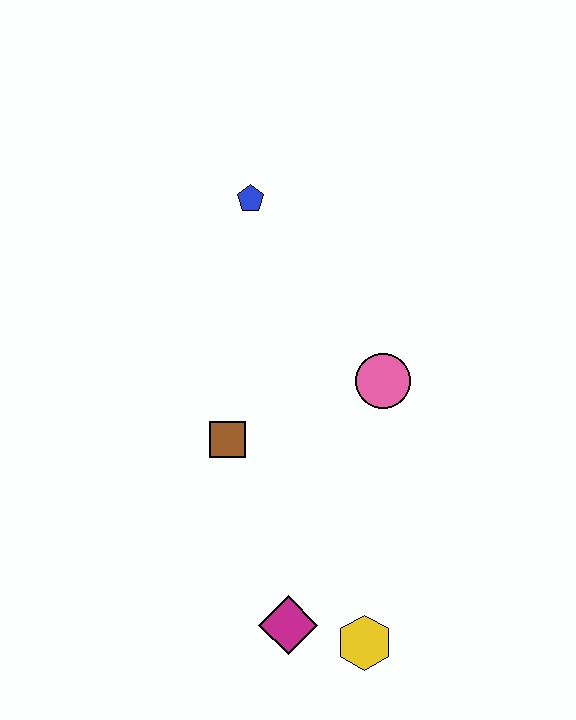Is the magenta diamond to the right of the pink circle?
No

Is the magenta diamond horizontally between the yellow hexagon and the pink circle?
No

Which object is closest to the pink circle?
The brown square is closest to the pink circle.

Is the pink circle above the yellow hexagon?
Yes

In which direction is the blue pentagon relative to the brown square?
The blue pentagon is above the brown square.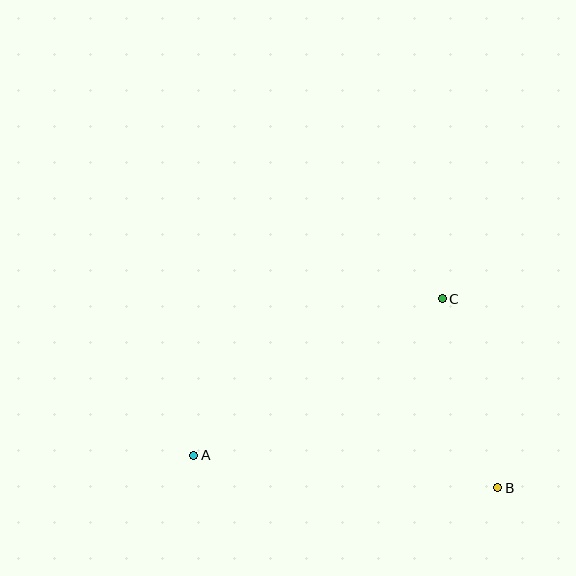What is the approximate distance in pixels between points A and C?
The distance between A and C is approximately 294 pixels.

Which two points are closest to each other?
Points B and C are closest to each other.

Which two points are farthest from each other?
Points A and B are farthest from each other.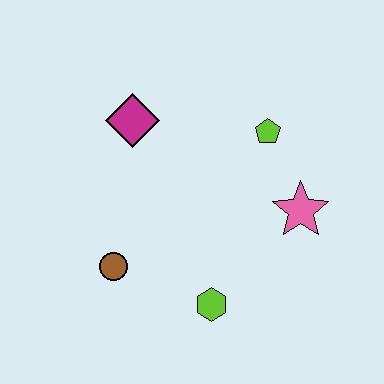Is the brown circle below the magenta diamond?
Yes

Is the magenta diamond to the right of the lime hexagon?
No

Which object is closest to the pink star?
The lime pentagon is closest to the pink star.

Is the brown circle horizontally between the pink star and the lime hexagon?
No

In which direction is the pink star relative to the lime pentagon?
The pink star is below the lime pentagon.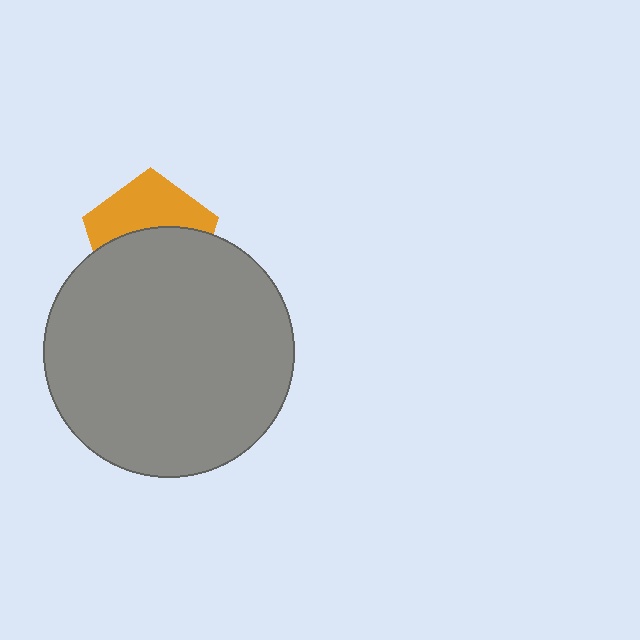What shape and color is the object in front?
The object in front is a gray circle.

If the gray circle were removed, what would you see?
You would see the complete orange pentagon.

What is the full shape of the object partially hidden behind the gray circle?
The partially hidden object is an orange pentagon.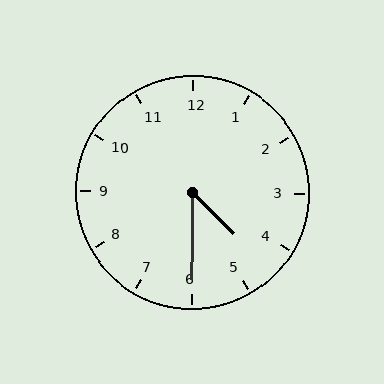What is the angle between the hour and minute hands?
Approximately 45 degrees.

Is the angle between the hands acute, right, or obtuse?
It is acute.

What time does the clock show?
4:30.